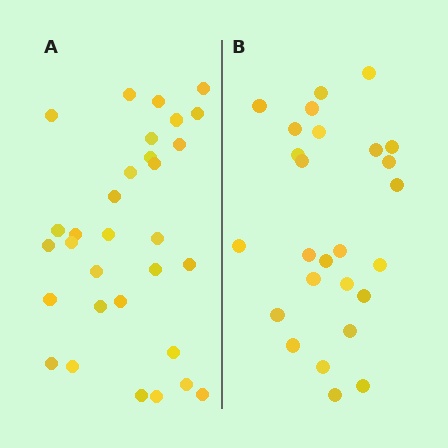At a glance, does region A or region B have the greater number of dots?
Region A (the left region) has more dots.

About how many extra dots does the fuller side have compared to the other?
Region A has about 5 more dots than region B.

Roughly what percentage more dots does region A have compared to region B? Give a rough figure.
About 20% more.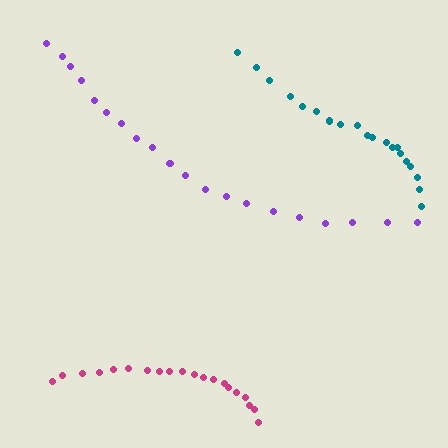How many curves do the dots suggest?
There are 3 distinct paths.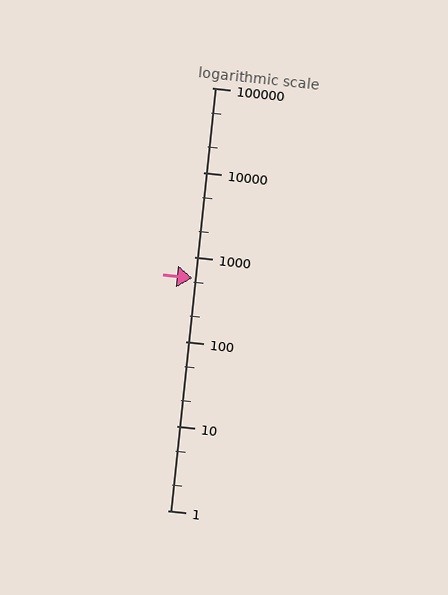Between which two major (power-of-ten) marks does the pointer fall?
The pointer is between 100 and 1000.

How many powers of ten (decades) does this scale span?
The scale spans 5 decades, from 1 to 100000.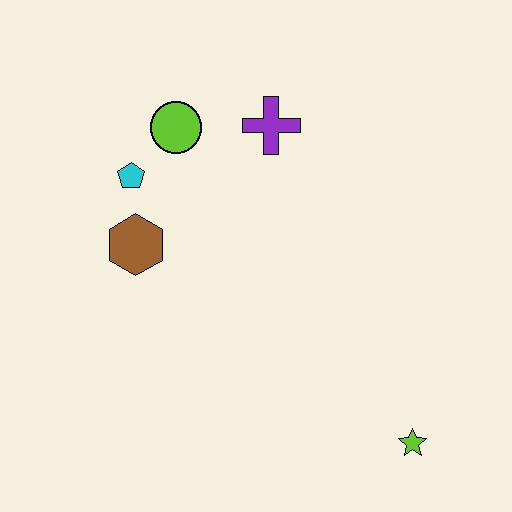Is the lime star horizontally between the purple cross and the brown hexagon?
No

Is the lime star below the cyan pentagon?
Yes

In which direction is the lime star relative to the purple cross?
The lime star is below the purple cross.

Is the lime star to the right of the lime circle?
Yes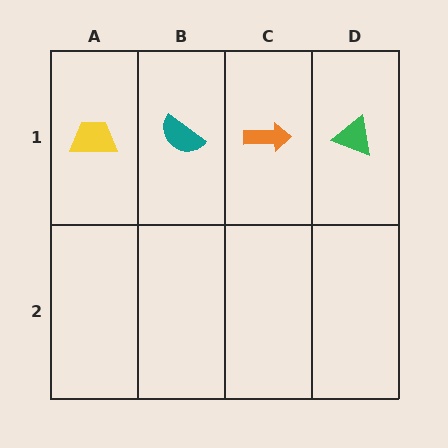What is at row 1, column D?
A green triangle.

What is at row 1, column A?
A yellow trapezoid.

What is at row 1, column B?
A teal semicircle.